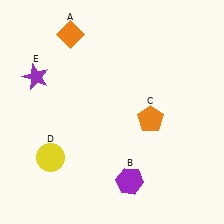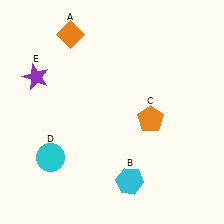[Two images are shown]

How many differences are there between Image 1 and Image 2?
There are 2 differences between the two images.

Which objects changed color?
B changed from purple to cyan. D changed from yellow to cyan.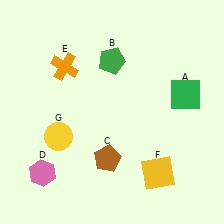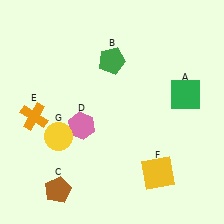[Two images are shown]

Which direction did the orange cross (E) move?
The orange cross (E) moved down.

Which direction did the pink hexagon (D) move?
The pink hexagon (D) moved up.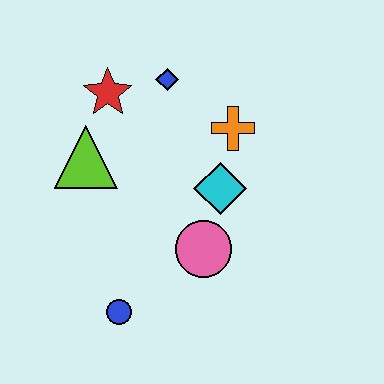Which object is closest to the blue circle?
The pink circle is closest to the blue circle.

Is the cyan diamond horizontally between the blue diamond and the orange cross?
Yes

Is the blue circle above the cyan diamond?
No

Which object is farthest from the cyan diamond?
The blue circle is farthest from the cyan diamond.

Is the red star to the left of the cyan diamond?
Yes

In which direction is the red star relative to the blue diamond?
The red star is to the left of the blue diamond.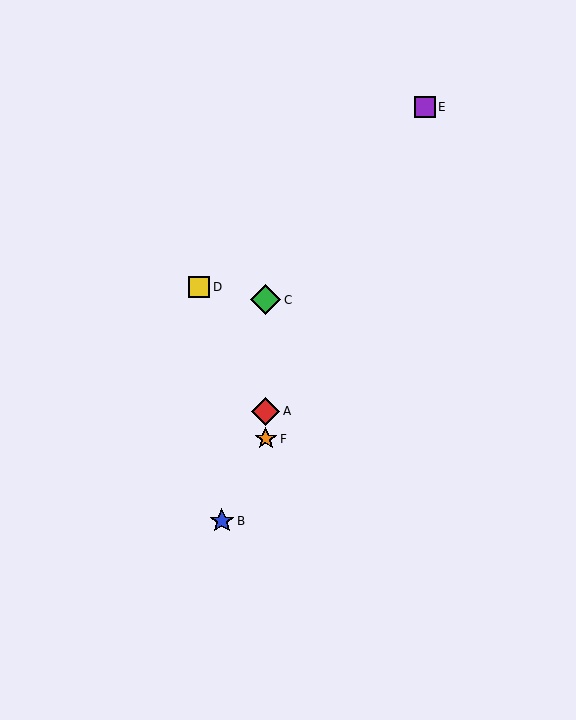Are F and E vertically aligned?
No, F is at x≈266 and E is at x≈425.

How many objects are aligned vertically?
3 objects (A, C, F) are aligned vertically.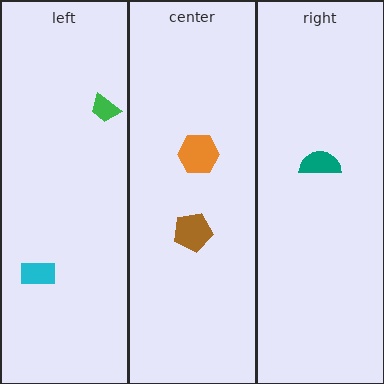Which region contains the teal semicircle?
The right region.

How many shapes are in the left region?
2.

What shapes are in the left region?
The cyan rectangle, the green trapezoid.